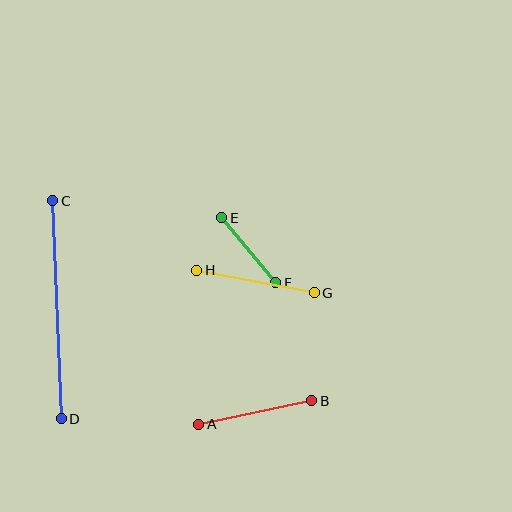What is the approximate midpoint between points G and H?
The midpoint is at approximately (256, 282) pixels.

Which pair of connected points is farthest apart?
Points C and D are farthest apart.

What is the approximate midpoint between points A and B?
The midpoint is at approximately (255, 412) pixels.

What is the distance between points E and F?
The distance is approximately 85 pixels.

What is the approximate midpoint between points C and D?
The midpoint is at approximately (57, 310) pixels.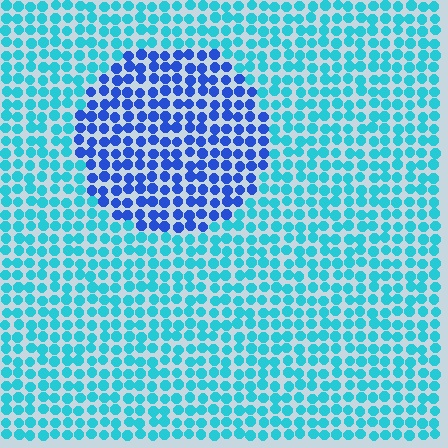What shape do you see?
I see a circle.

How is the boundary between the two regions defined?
The boundary is defined purely by a slight shift in hue (about 43 degrees). Spacing, size, and orientation are identical on both sides.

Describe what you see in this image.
The image is filled with small cyan elements in a uniform arrangement. A circle-shaped region is visible where the elements are tinted to a slightly different hue, forming a subtle color boundary.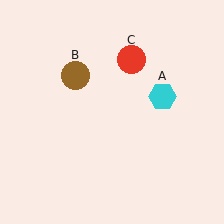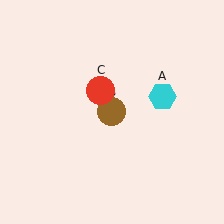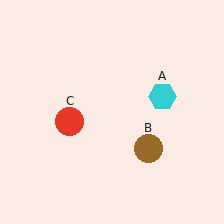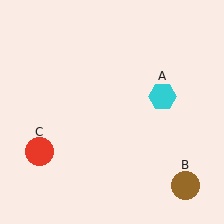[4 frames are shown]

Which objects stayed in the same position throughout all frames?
Cyan hexagon (object A) remained stationary.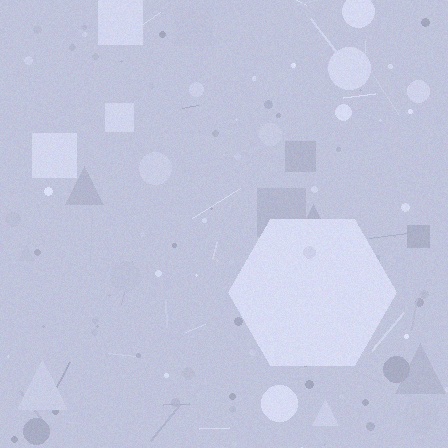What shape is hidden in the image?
A hexagon is hidden in the image.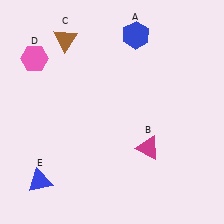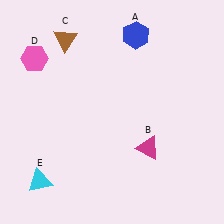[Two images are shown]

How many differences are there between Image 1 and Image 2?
There is 1 difference between the two images.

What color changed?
The triangle (E) changed from blue in Image 1 to cyan in Image 2.